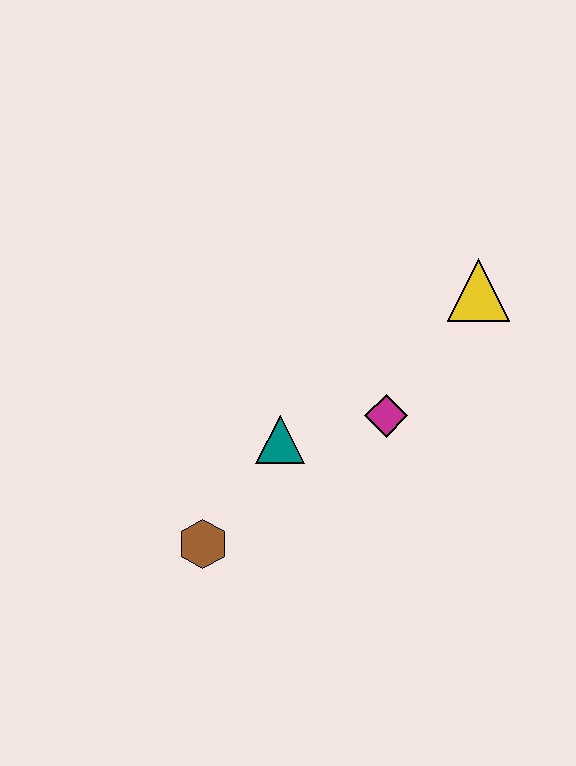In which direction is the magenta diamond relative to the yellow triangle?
The magenta diamond is below the yellow triangle.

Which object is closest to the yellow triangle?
The magenta diamond is closest to the yellow triangle.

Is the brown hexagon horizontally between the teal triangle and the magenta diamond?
No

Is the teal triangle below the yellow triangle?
Yes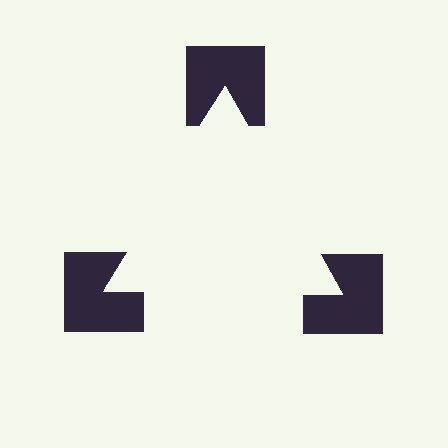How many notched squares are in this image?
There are 3 — one at each vertex of the illusory triangle.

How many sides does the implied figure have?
3 sides.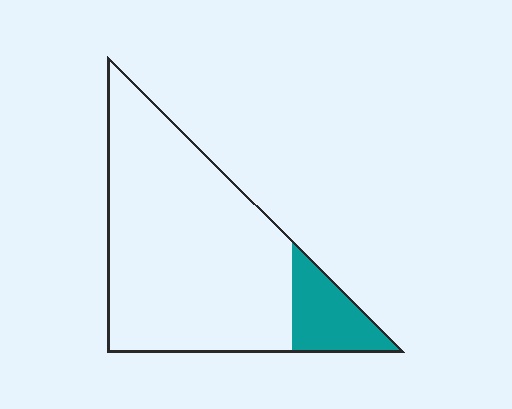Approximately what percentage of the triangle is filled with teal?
Approximately 15%.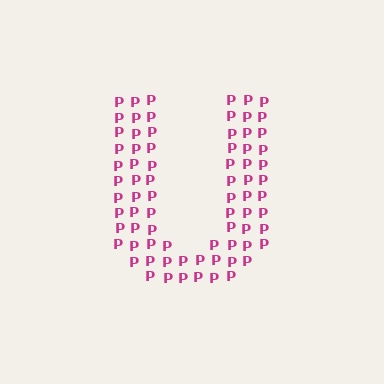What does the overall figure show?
The overall figure shows the letter U.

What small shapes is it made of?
It is made of small letter P's.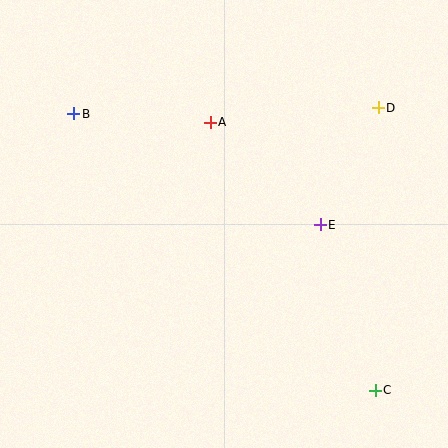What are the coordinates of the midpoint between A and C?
The midpoint between A and C is at (293, 256).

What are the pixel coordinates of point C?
Point C is at (375, 390).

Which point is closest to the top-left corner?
Point B is closest to the top-left corner.